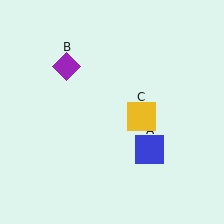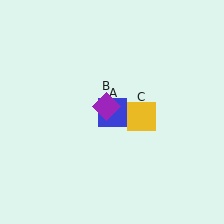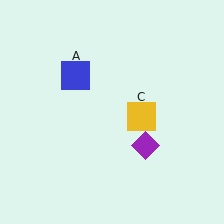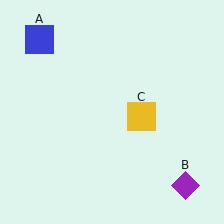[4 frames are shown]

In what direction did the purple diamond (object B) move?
The purple diamond (object B) moved down and to the right.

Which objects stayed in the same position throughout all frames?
Yellow square (object C) remained stationary.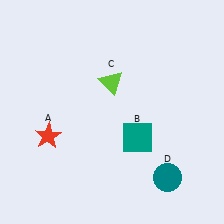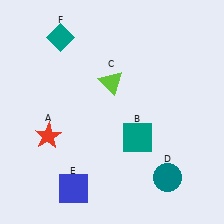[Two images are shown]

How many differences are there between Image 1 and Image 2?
There are 2 differences between the two images.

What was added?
A blue square (E), a teal diamond (F) were added in Image 2.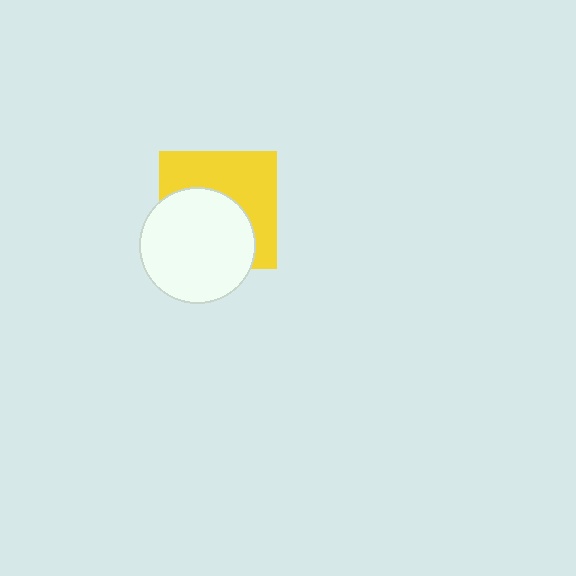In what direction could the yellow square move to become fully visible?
The yellow square could move toward the upper-right. That would shift it out from behind the white circle entirely.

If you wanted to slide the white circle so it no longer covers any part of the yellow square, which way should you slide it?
Slide it toward the lower-left — that is the most direct way to separate the two shapes.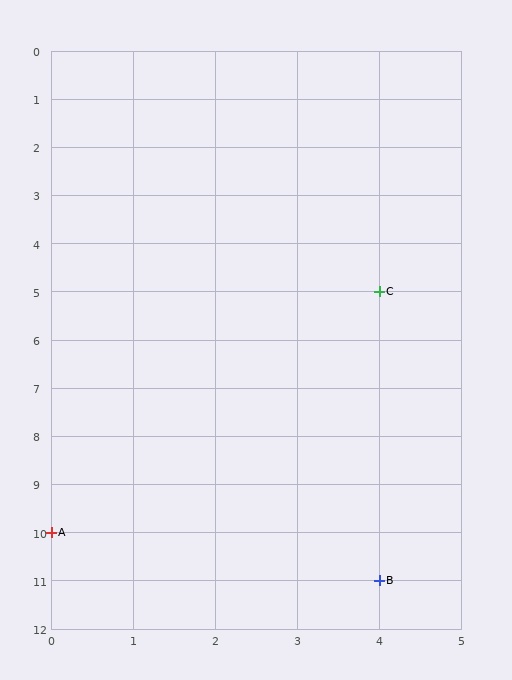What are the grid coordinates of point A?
Point A is at grid coordinates (0, 10).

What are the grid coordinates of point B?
Point B is at grid coordinates (4, 11).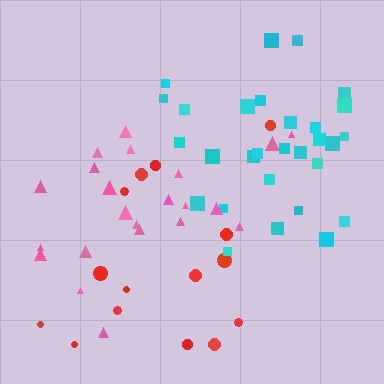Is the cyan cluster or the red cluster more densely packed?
Cyan.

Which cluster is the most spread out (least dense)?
Red.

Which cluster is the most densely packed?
Pink.